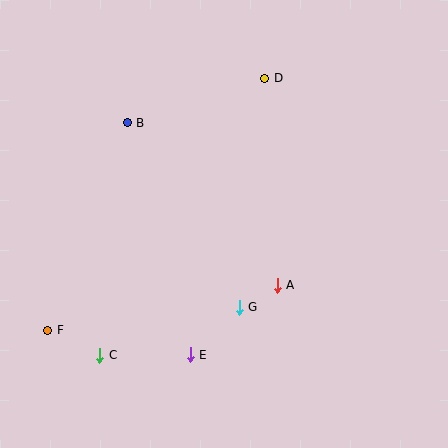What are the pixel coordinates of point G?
Point G is at (239, 307).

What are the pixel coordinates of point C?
Point C is at (100, 355).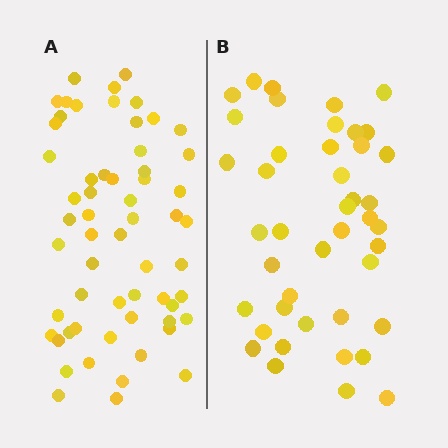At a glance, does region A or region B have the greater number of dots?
Region A (the left region) has more dots.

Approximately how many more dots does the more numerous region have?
Region A has approximately 15 more dots than region B.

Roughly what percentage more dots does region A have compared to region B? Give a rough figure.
About 35% more.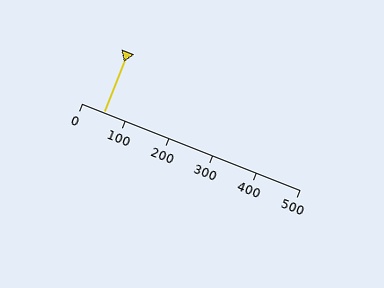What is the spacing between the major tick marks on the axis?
The major ticks are spaced 100 apart.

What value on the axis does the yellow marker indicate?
The marker indicates approximately 50.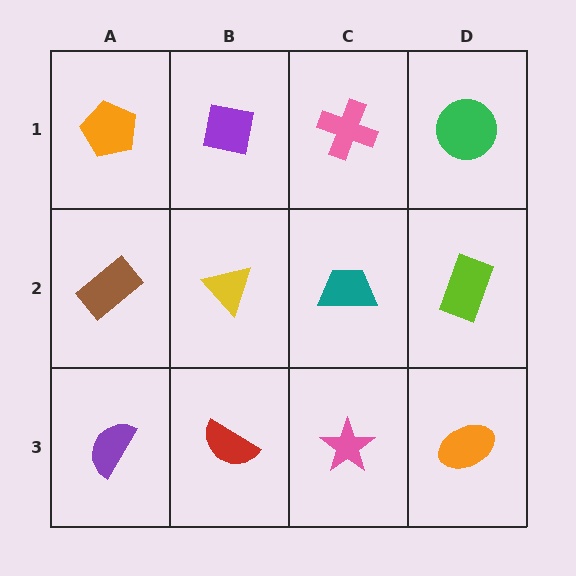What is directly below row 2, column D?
An orange ellipse.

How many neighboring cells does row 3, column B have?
3.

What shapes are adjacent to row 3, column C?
A teal trapezoid (row 2, column C), a red semicircle (row 3, column B), an orange ellipse (row 3, column D).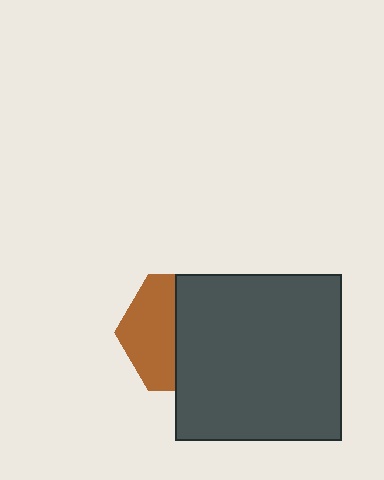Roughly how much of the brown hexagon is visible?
A small part of it is visible (roughly 44%).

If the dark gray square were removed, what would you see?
You would see the complete brown hexagon.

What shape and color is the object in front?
The object in front is a dark gray square.